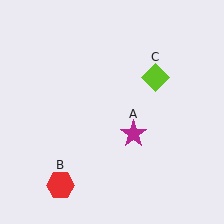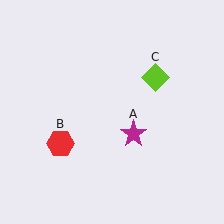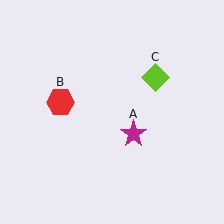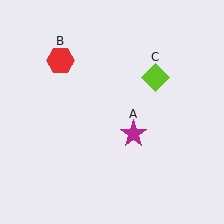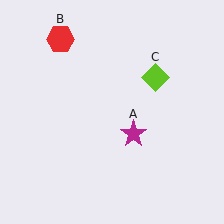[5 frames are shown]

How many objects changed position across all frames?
1 object changed position: red hexagon (object B).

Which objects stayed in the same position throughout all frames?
Magenta star (object A) and lime diamond (object C) remained stationary.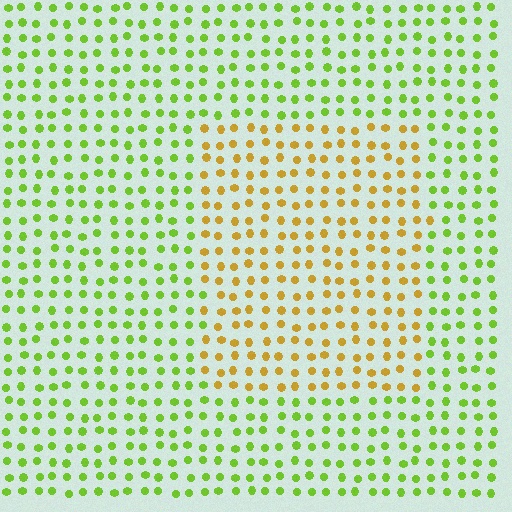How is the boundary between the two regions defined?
The boundary is defined purely by a slight shift in hue (about 50 degrees). Spacing, size, and orientation are identical on both sides.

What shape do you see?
I see a rectangle.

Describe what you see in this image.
The image is filled with small lime elements in a uniform arrangement. A rectangle-shaped region is visible where the elements are tinted to a slightly different hue, forming a subtle color boundary.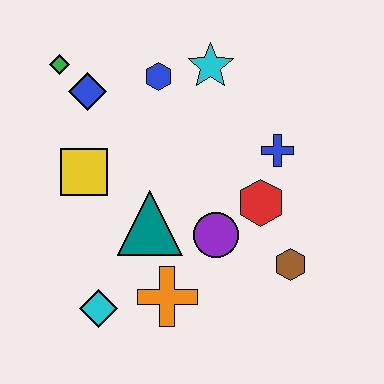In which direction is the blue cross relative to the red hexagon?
The blue cross is above the red hexagon.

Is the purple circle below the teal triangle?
Yes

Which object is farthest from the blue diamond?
The brown hexagon is farthest from the blue diamond.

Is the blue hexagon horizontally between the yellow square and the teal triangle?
No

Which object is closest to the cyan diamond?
The orange cross is closest to the cyan diamond.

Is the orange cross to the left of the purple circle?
Yes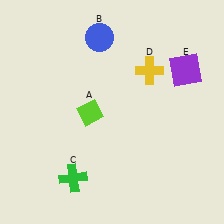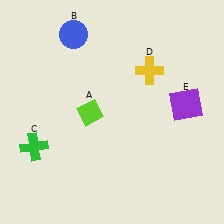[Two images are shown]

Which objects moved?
The objects that moved are: the blue circle (B), the green cross (C), the purple square (E).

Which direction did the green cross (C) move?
The green cross (C) moved left.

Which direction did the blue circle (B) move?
The blue circle (B) moved left.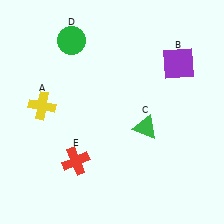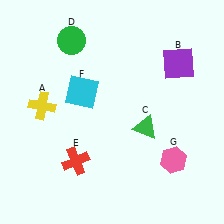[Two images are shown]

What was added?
A cyan square (F), a pink hexagon (G) were added in Image 2.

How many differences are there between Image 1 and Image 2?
There are 2 differences between the two images.